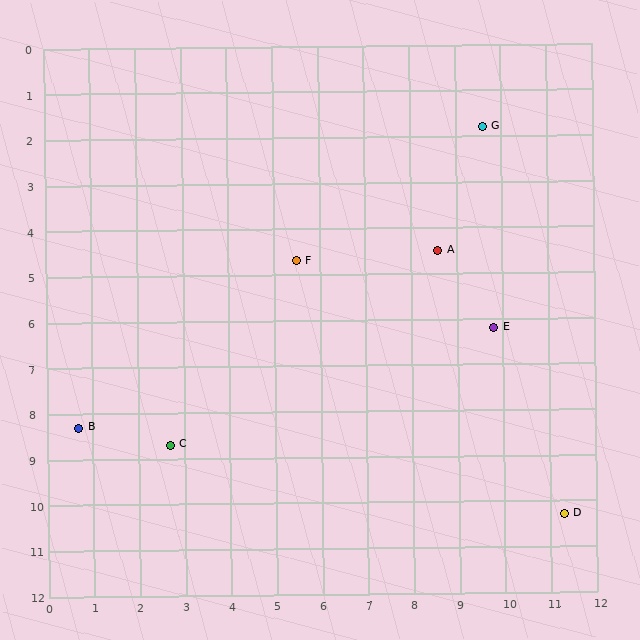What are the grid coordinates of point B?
Point B is at approximately (0.7, 8.3).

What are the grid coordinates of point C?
Point C is at approximately (2.7, 8.7).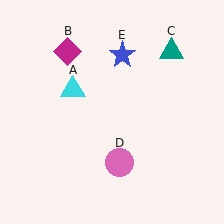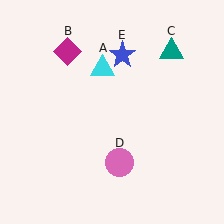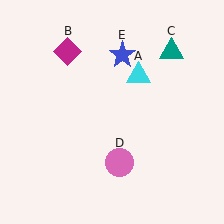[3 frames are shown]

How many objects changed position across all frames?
1 object changed position: cyan triangle (object A).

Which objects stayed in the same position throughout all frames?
Magenta diamond (object B) and teal triangle (object C) and pink circle (object D) and blue star (object E) remained stationary.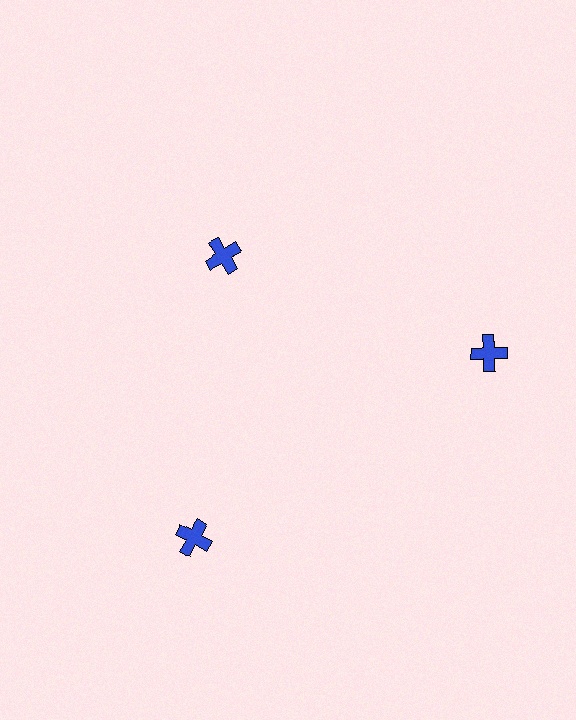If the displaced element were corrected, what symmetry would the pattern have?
It would have 3-fold rotational symmetry — the pattern would map onto itself every 120 degrees.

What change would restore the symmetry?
The symmetry would be restored by moving it outward, back onto the ring so that all 3 crosses sit at equal angles and equal distance from the center.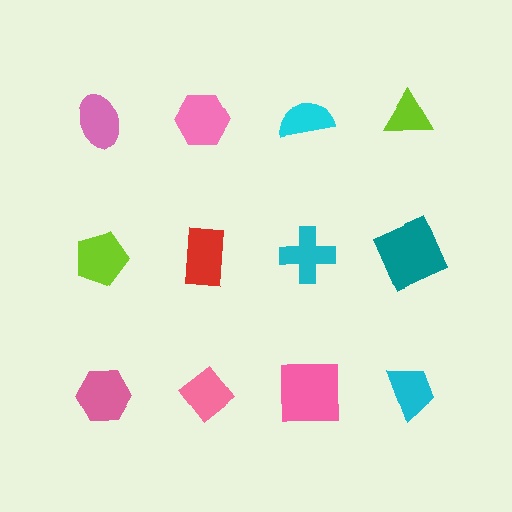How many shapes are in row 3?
4 shapes.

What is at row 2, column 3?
A cyan cross.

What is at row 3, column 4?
A cyan trapezoid.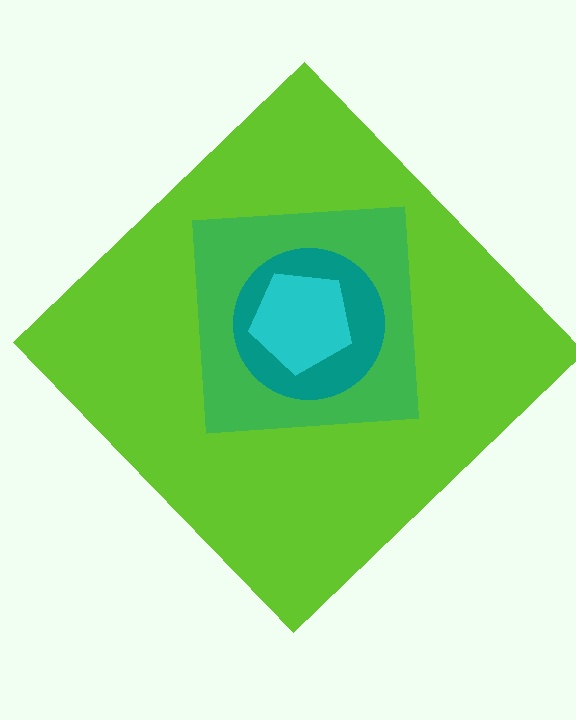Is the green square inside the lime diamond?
Yes.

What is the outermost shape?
The lime diamond.